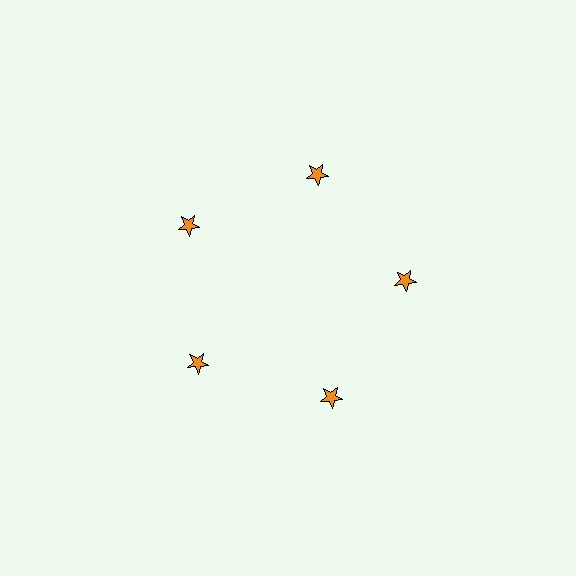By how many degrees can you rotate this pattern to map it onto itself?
The pattern maps onto itself every 72 degrees of rotation.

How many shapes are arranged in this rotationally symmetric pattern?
There are 5 shapes, arranged in 5 groups of 1.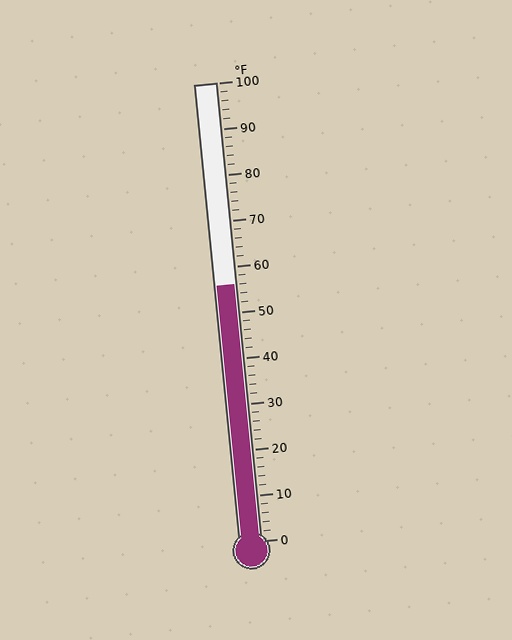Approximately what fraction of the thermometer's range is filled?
The thermometer is filled to approximately 55% of its range.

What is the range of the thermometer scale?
The thermometer scale ranges from 0°F to 100°F.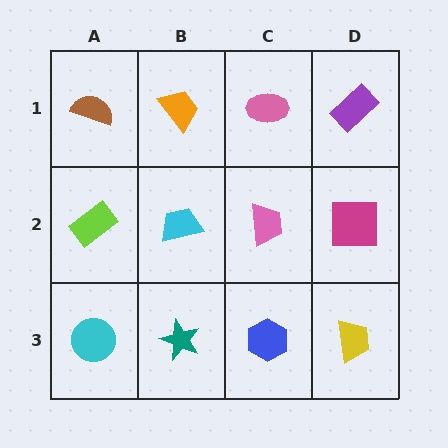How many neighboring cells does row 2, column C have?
4.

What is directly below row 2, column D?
A yellow trapezoid.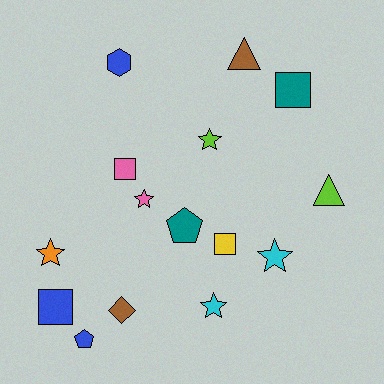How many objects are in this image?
There are 15 objects.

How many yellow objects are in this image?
There is 1 yellow object.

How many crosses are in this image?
There are no crosses.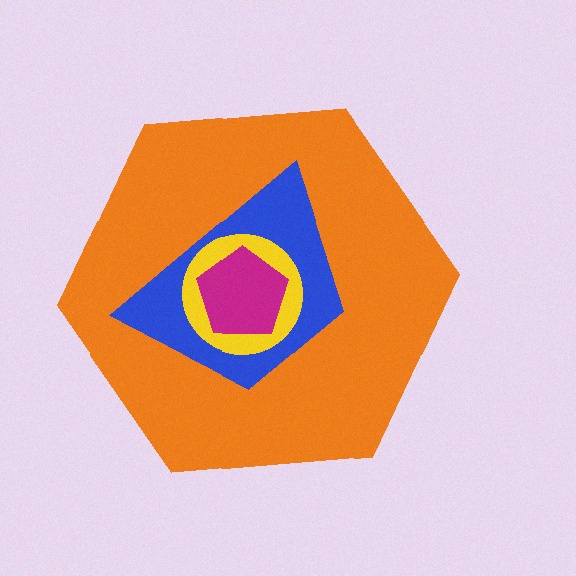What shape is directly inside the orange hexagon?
The blue trapezoid.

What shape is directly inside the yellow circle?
The magenta pentagon.